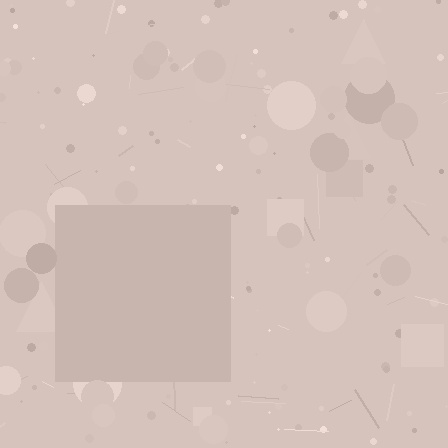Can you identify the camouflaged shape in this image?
The camouflaged shape is a square.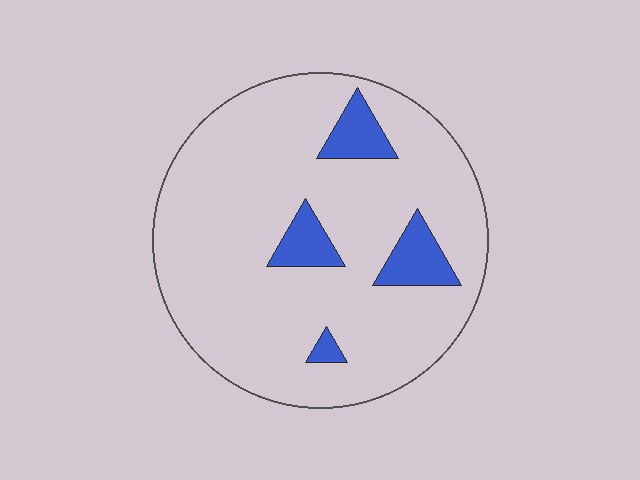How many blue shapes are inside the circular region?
4.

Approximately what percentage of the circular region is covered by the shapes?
Approximately 10%.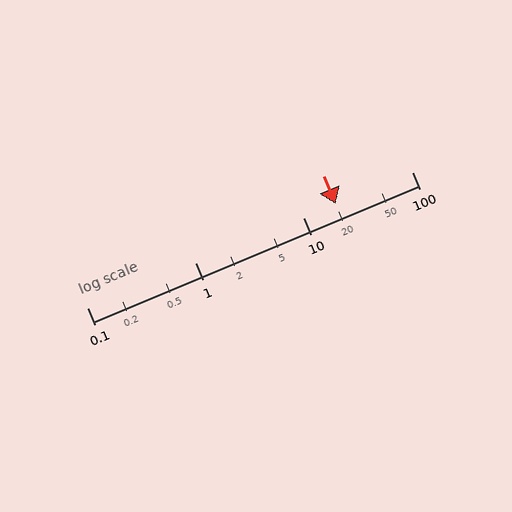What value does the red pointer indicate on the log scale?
The pointer indicates approximately 20.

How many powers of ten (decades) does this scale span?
The scale spans 3 decades, from 0.1 to 100.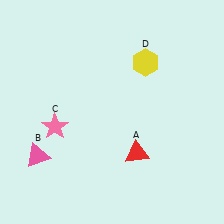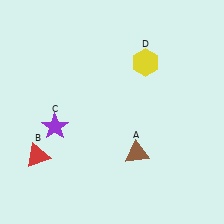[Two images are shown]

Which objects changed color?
A changed from red to brown. B changed from pink to red. C changed from pink to purple.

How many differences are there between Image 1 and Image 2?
There are 3 differences between the two images.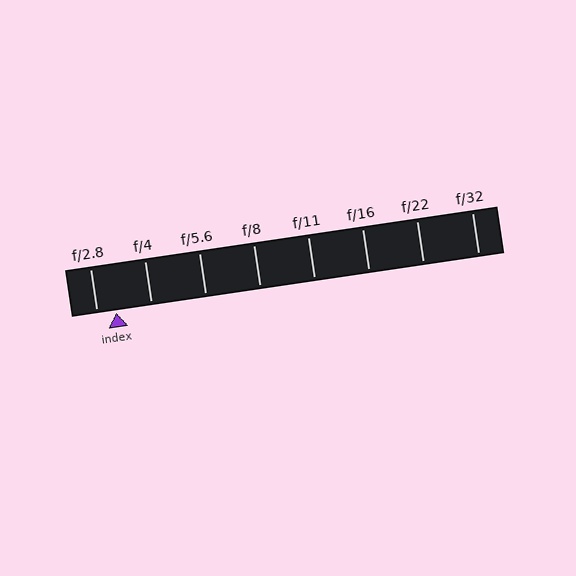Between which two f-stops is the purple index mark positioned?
The index mark is between f/2.8 and f/4.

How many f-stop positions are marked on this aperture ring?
There are 8 f-stop positions marked.